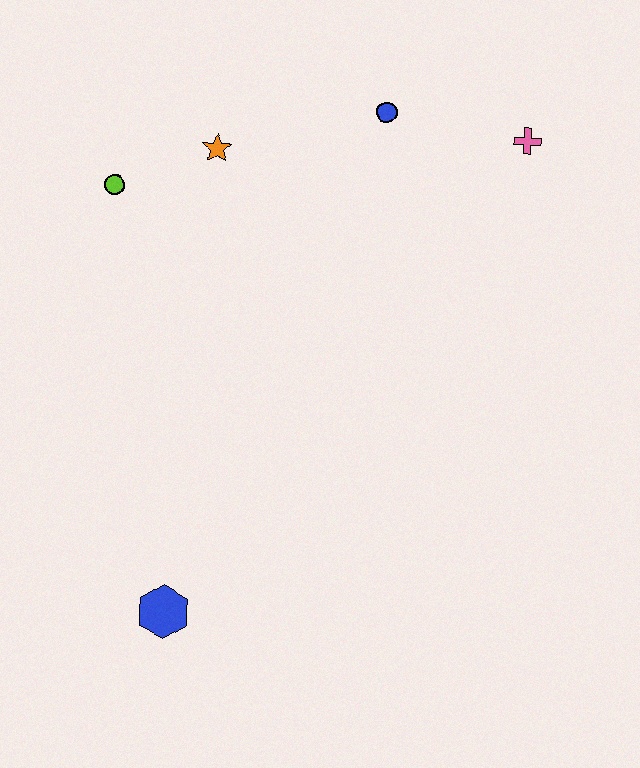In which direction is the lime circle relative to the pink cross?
The lime circle is to the left of the pink cross.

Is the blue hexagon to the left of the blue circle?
Yes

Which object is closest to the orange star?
The lime circle is closest to the orange star.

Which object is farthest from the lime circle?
The blue hexagon is farthest from the lime circle.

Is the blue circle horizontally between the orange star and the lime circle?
No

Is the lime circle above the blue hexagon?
Yes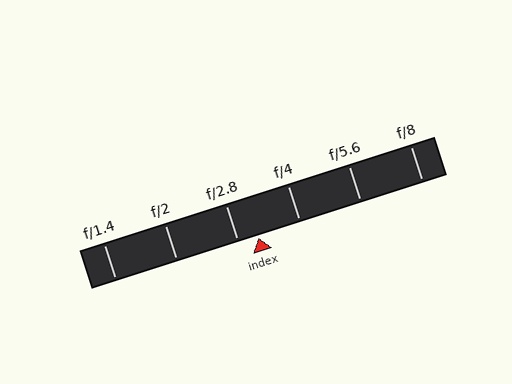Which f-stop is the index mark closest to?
The index mark is closest to f/2.8.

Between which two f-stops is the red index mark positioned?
The index mark is between f/2.8 and f/4.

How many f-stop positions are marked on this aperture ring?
There are 6 f-stop positions marked.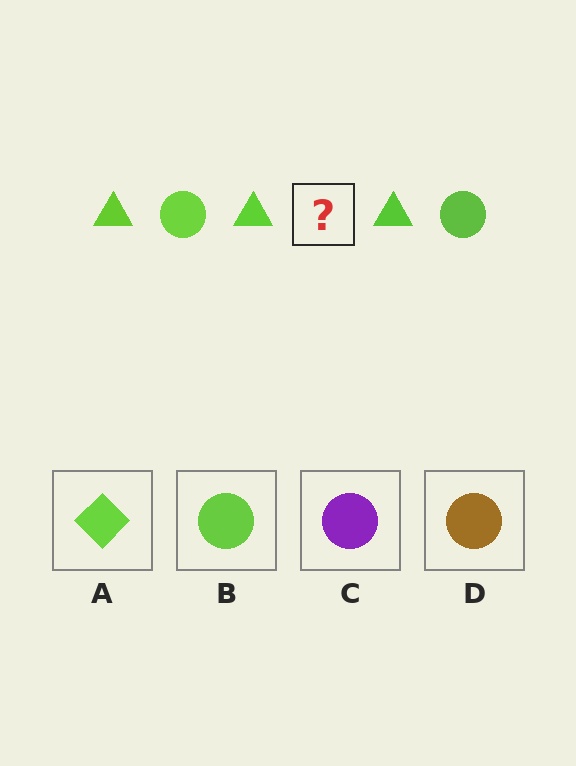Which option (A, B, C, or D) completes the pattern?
B.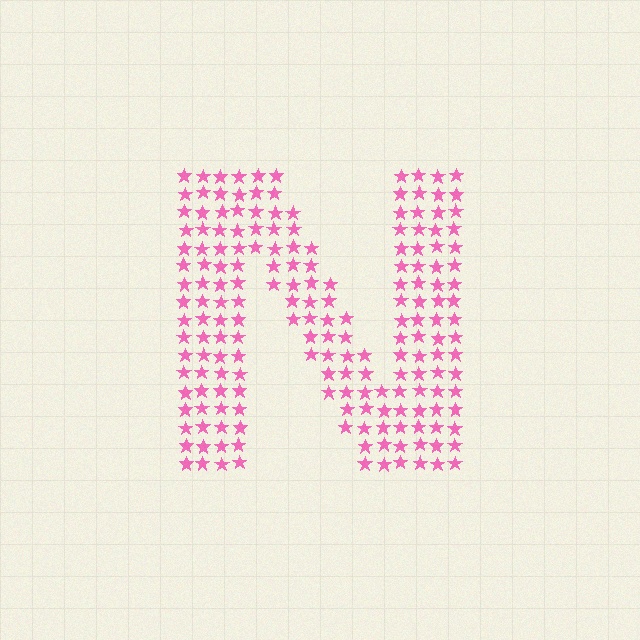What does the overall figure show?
The overall figure shows the letter N.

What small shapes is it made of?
It is made of small stars.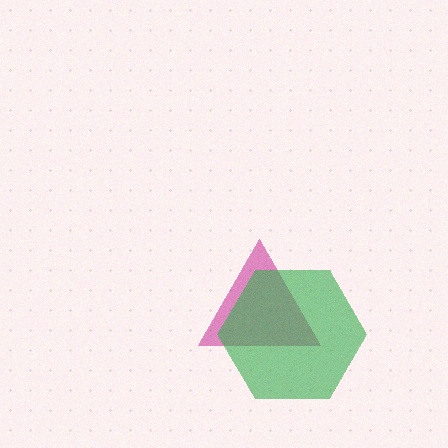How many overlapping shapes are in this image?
There are 2 overlapping shapes in the image.